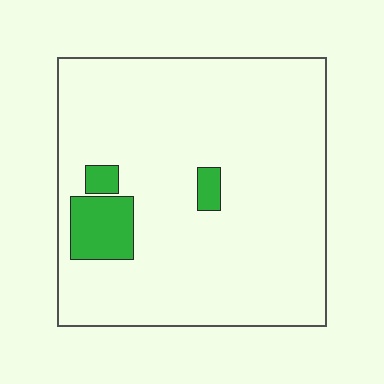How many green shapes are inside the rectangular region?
3.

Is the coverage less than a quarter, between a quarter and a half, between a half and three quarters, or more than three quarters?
Less than a quarter.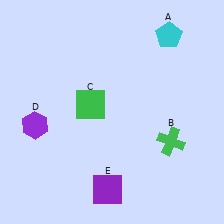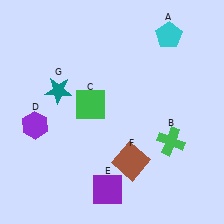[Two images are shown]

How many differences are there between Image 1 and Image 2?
There are 2 differences between the two images.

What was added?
A brown square (F), a teal star (G) were added in Image 2.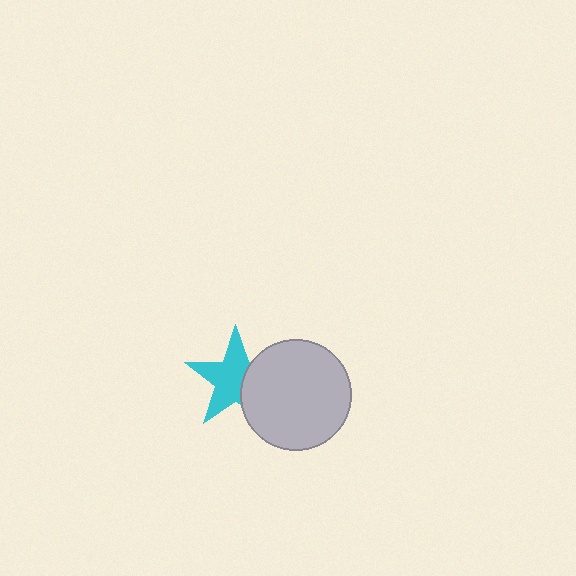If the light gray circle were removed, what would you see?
You would see the complete cyan star.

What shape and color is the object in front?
The object in front is a light gray circle.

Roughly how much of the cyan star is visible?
About half of it is visible (roughly 65%).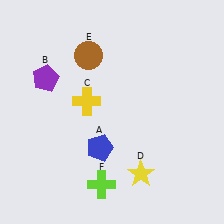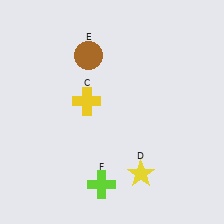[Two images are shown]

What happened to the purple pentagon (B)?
The purple pentagon (B) was removed in Image 2. It was in the top-left area of Image 1.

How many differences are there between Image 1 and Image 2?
There are 2 differences between the two images.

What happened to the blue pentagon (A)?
The blue pentagon (A) was removed in Image 2. It was in the bottom-left area of Image 1.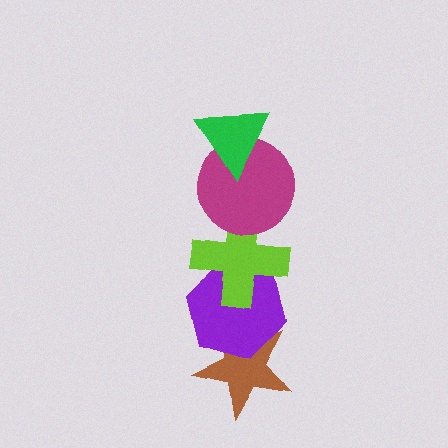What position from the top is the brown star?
The brown star is 5th from the top.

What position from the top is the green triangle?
The green triangle is 1st from the top.